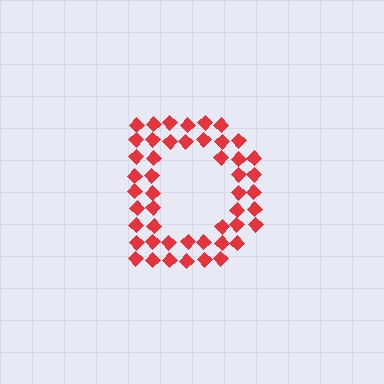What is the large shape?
The large shape is the letter D.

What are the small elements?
The small elements are diamonds.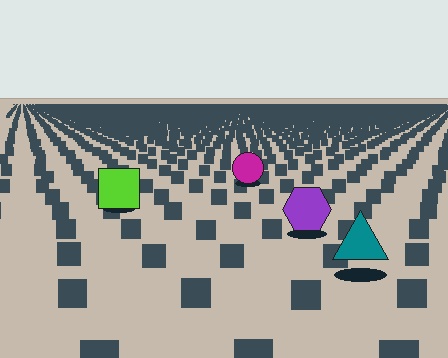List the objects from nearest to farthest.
From nearest to farthest: the teal triangle, the purple hexagon, the lime square, the magenta circle.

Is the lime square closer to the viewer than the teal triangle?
No. The teal triangle is closer — you can tell from the texture gradient: the ground texture is coarser near it.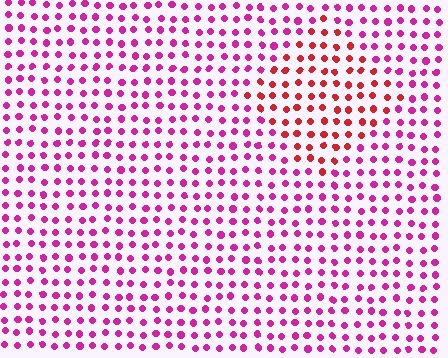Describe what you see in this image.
The image is filled with small magenta elements in a uniform arrangement. A diamond-shaped region is visible where the elements are tinted to a slightly different hue, forming a subtle color boundary.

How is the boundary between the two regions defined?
The boundary is defined purely by a slight shift in hue (about 41 degrees). Spacing, size, and orientation are identical on both sides.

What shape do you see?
I see a diamond.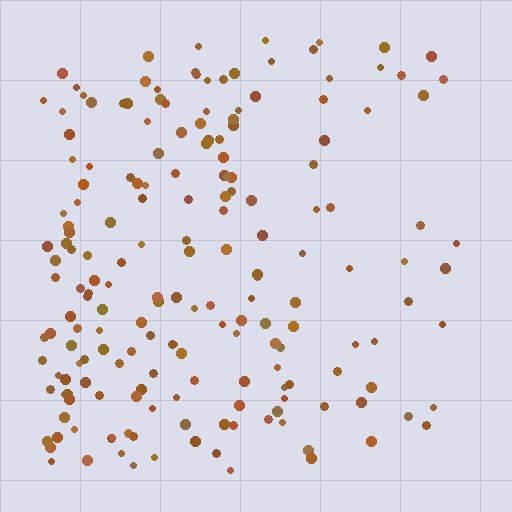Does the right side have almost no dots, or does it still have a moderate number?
Still a moderate number, just noticeably fewer than the left.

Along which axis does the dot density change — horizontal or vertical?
Horizontal.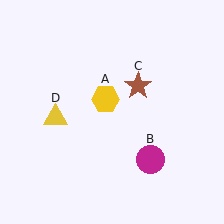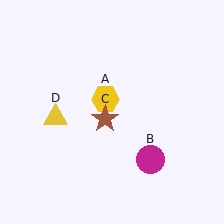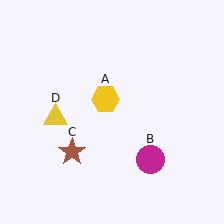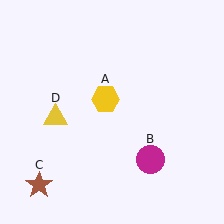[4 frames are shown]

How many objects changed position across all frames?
1 object changed position: brown star (object C).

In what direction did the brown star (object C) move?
The brown star (object C) moved down and to the left.